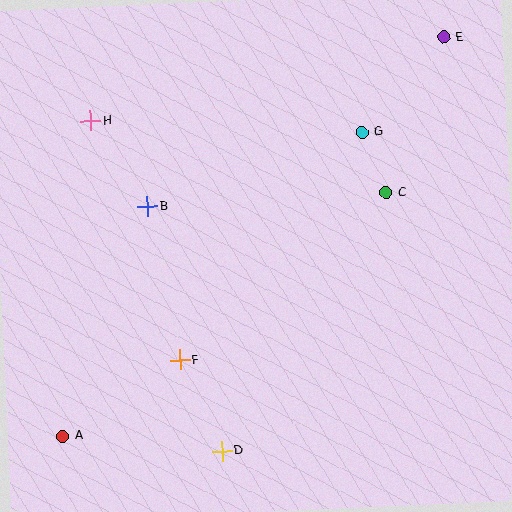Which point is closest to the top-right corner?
Point E is closest to the top-right corner.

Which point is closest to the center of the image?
Point B at (148, 206) is closest to the center.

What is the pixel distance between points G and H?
The distance between G and H is 271 pixels.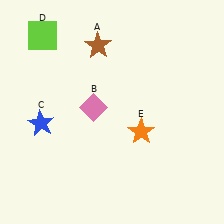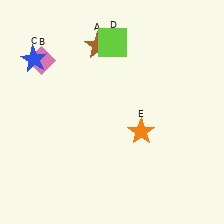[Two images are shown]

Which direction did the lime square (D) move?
The lime square (D) moved right.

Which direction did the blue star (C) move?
The blue star (C) moved up.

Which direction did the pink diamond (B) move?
The pink diamond (B) moved left.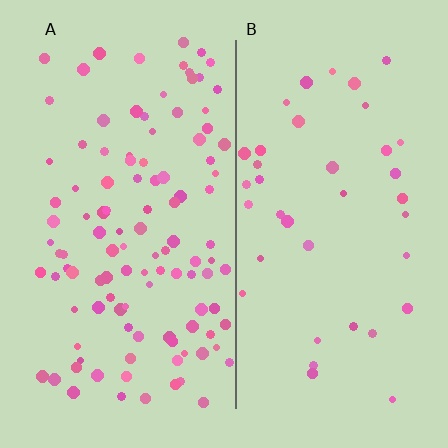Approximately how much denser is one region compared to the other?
Approximately 2.8× — region A over region B.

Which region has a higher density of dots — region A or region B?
A (the left).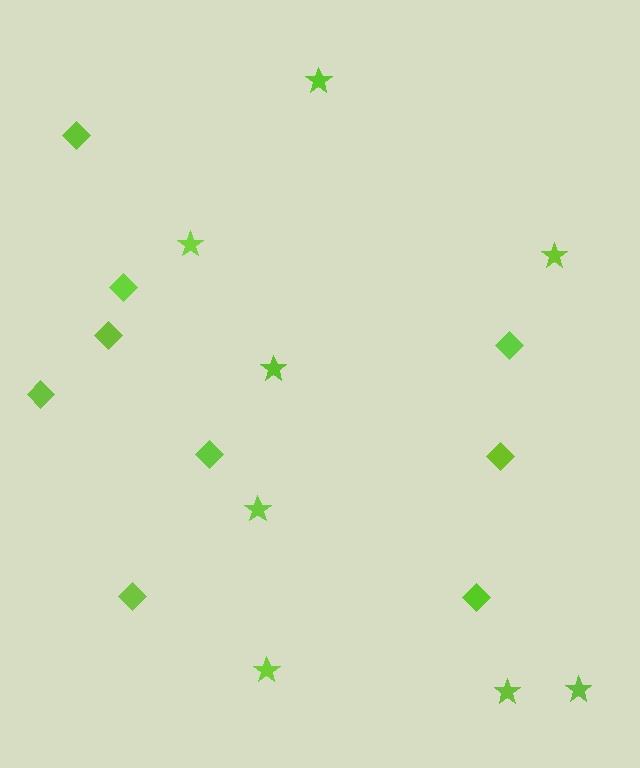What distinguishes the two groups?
There are 2 groups: one group of diamonds (9) and one group of stars (8).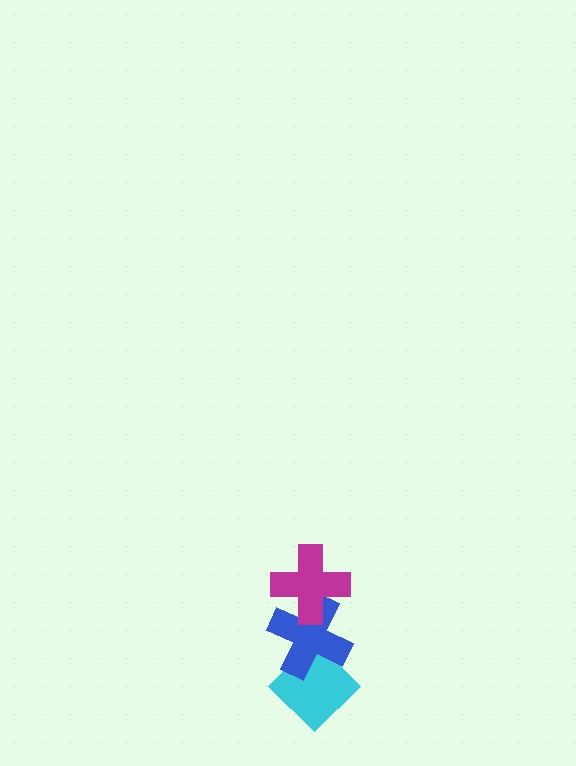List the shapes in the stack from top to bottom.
From top to bottom: the magenta cross, the blue cross, the cyan diamond.